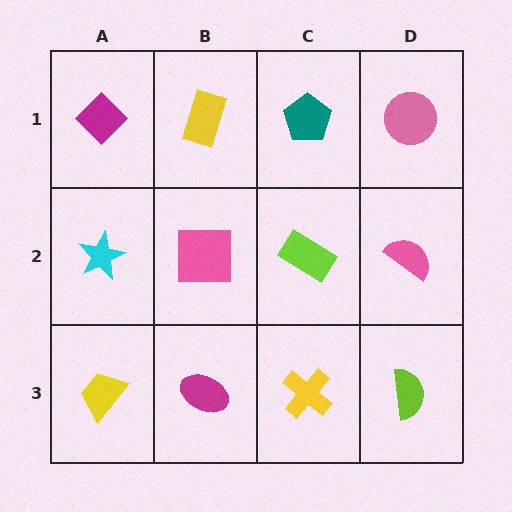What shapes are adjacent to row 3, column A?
A cyan star (row 2, column A), a magenta ellipse (row 3, column B).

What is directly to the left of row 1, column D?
A teal pentagon.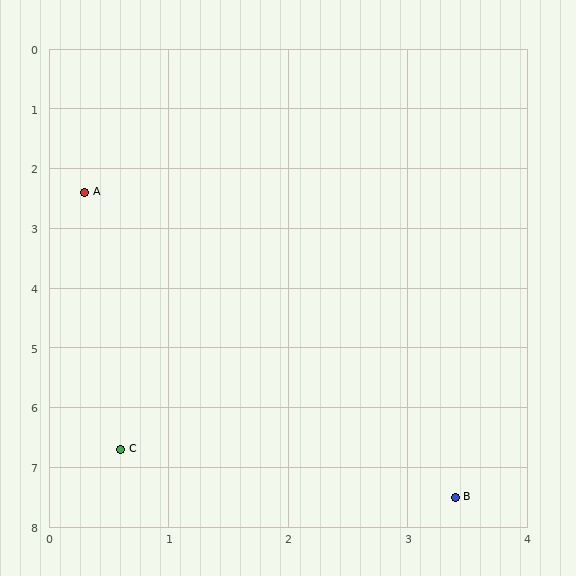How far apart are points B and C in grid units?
Points B and C are about 2.9 grid units apart.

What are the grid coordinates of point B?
Point B is at approximately (3.4, 7.5).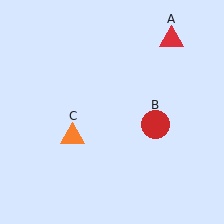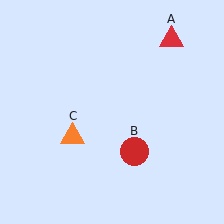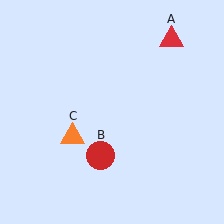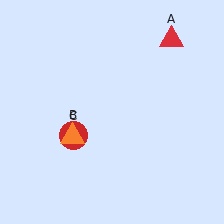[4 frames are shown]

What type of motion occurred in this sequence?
The red circle (object B) rotated clockwise around the center of the scene.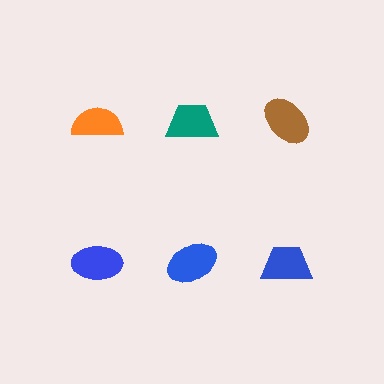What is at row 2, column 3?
A blue trapezoid.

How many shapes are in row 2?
3 shapes.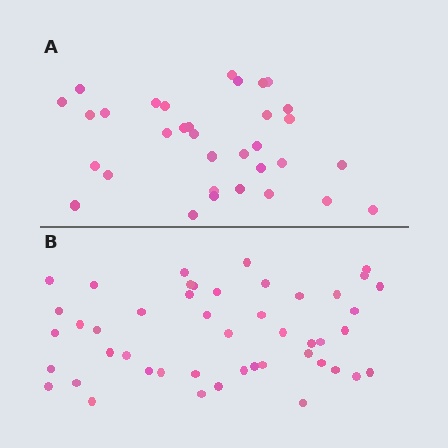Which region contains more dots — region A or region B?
Region B (the bottom region) has more dots.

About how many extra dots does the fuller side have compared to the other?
Region B has approximately 15 more dots than region A.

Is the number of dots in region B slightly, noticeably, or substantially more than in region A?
Region B has noticeably more, but not dramatically so. The ratio is roughly 1.4 to 1.